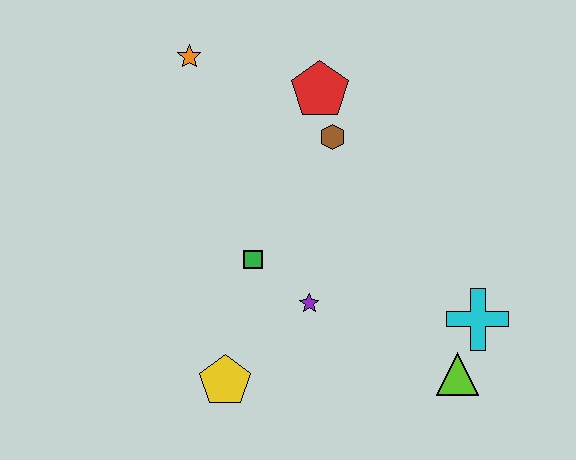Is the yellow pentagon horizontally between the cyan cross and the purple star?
No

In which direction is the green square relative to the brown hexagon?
The green square is below the brown hexagon.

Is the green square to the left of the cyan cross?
Yes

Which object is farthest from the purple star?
The orange star is farthest from the purple star.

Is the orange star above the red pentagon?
Yes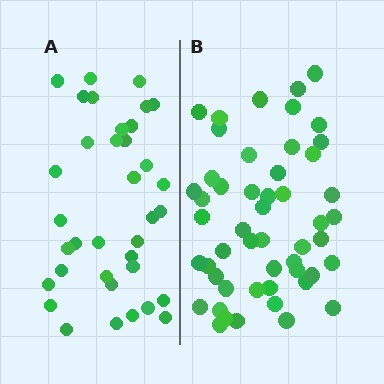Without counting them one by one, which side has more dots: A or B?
Region B (the right region) has more dots.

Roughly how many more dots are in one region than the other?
Region B has approximately 15 more dots than region A.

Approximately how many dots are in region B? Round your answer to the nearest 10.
About 50 dots. (The exact count is 51, which rounds to 50.)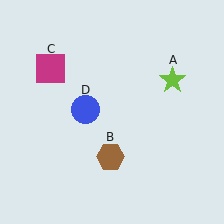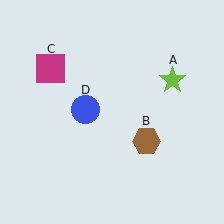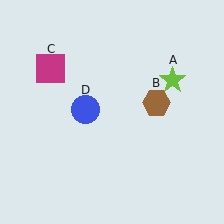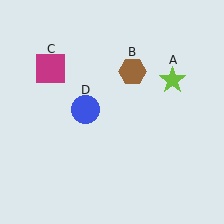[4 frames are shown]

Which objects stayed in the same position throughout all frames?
Lime star (object A) and magenta square (object C) and blue circle (object D) remained stationary.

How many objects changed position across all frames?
1 object changed position: brown hexagon (object B).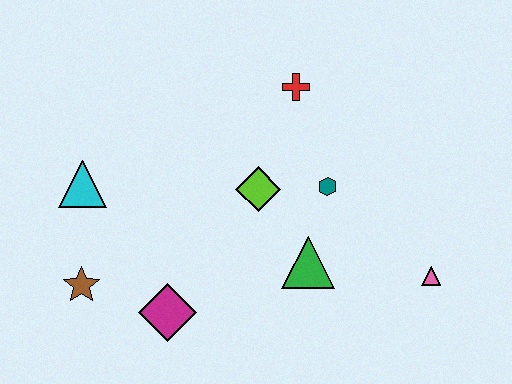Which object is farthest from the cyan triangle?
The pink triangle is farthest from the cyan triangle.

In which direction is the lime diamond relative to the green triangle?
The lime diamond is above the green triangle.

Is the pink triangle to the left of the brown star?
No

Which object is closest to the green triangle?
The teal hexagon is closest to the green triangle.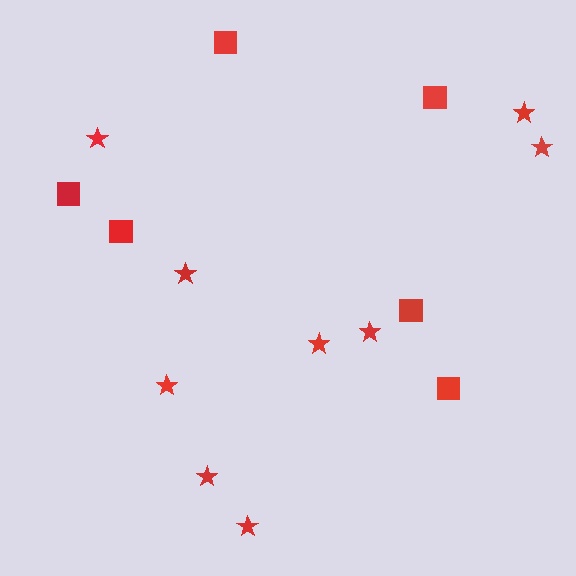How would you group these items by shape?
There are 2 groups: one group of squares (6) and one group of stars (9).